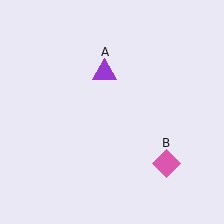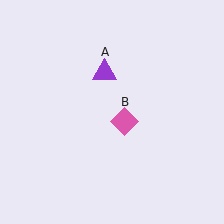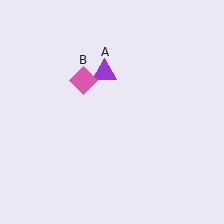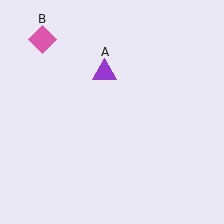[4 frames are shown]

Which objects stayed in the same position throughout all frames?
Purple triangle (object A) remained stationary.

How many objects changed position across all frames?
1 object changed position: pink diamond (object B).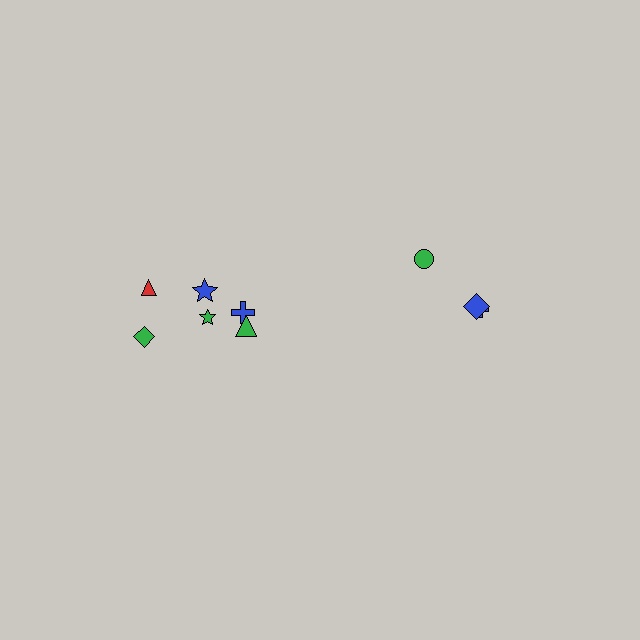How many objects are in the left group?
There are 6 objects.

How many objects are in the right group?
There are 3 objects.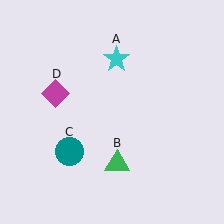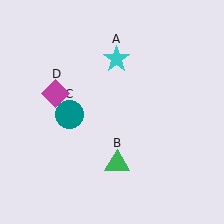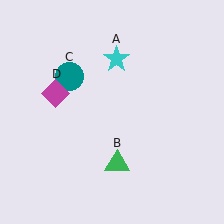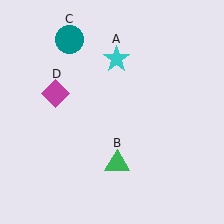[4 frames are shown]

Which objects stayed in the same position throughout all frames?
Cyan star (object A) and green triangle (object B) and magenta diamond (object D) remained stationary.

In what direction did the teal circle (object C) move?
The teal circle (object C) moved up.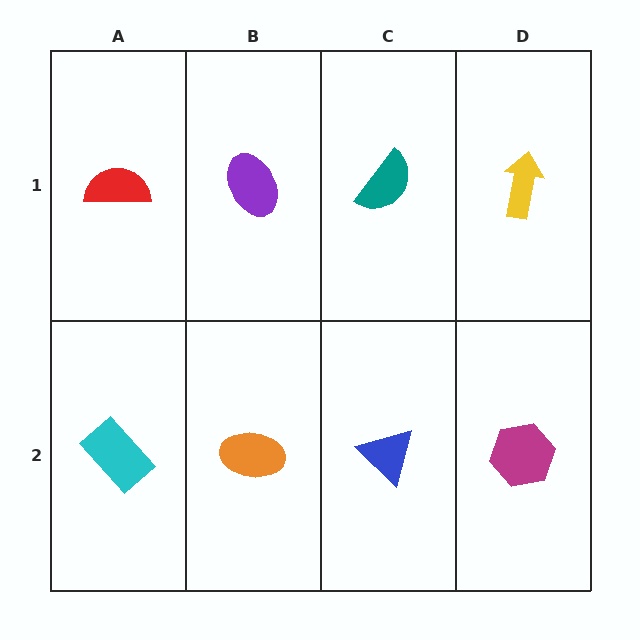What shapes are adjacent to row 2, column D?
A yellow arrow (row 1, column D), a blue triangle (row 2, column C).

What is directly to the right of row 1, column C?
A yellow arrow.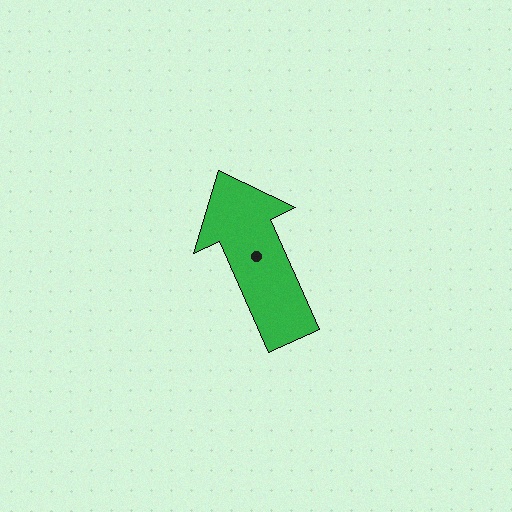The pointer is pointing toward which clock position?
Roughly 11 o'clock.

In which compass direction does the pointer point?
Northwest.